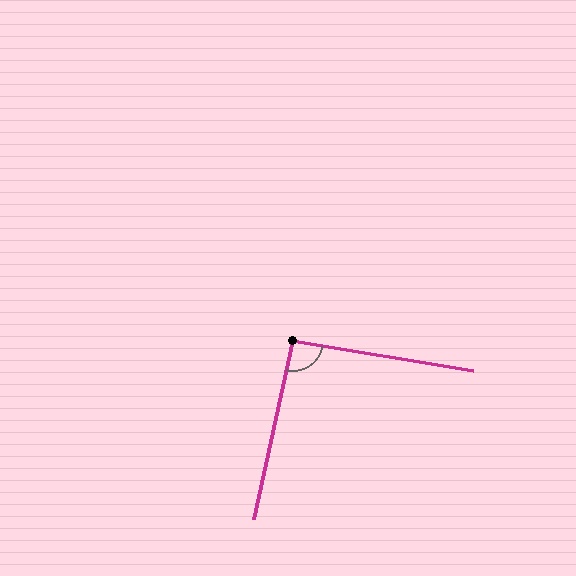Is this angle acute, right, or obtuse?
It is approximately a right angle.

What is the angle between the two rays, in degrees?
Approximately 93 degrees.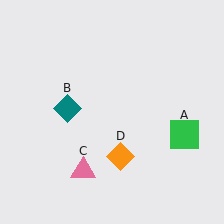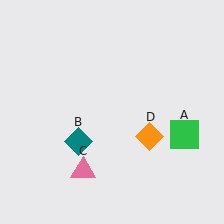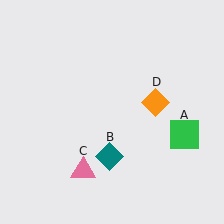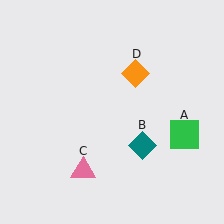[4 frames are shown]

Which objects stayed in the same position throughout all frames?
Green square (object A) and pink triangle (object C) remained stationary.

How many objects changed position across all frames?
2 objects changed position: teal diamond (object B), orange diamond (object D).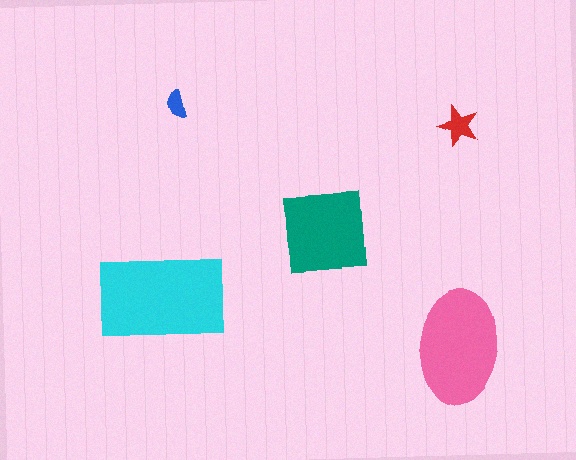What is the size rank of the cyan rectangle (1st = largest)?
1st.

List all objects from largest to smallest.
The cyan rectangle, the pink ellipse, the teal square, the red star, the blue semicircle.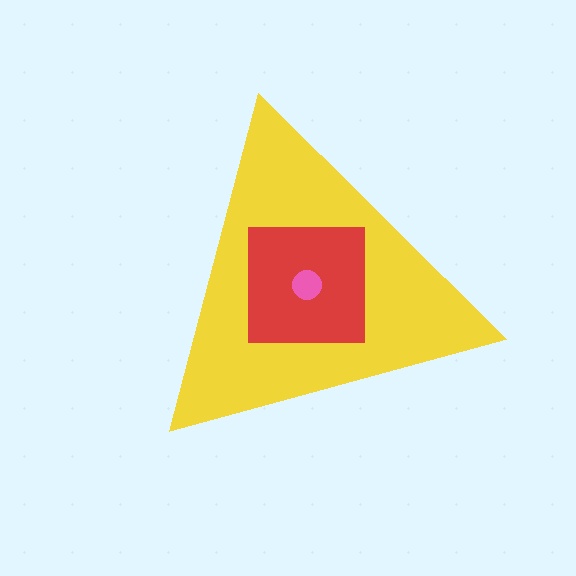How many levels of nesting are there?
3.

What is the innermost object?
The pink circle.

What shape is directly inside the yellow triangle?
The red square.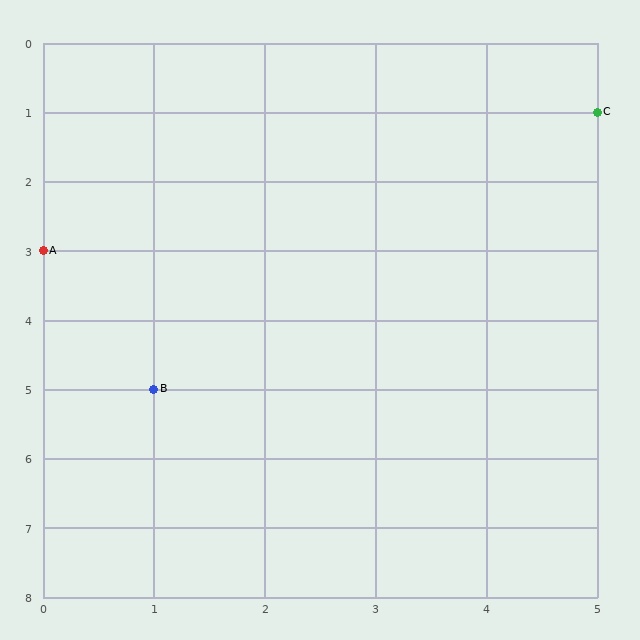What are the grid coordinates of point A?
Point A is at grid coordinates (0, 3).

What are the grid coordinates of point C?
Point C is at grid coordinates (5, 1).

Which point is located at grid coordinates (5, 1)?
Point C is at (5, 1).